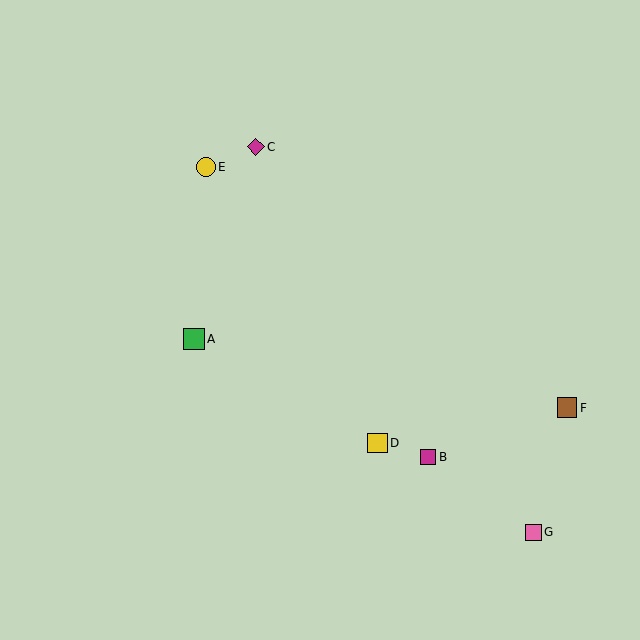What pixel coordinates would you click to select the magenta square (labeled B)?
Click at (428, 457) to select the magenta square B.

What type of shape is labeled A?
Shape A is a green square.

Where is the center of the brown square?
The center of the brown square is at (567, 408).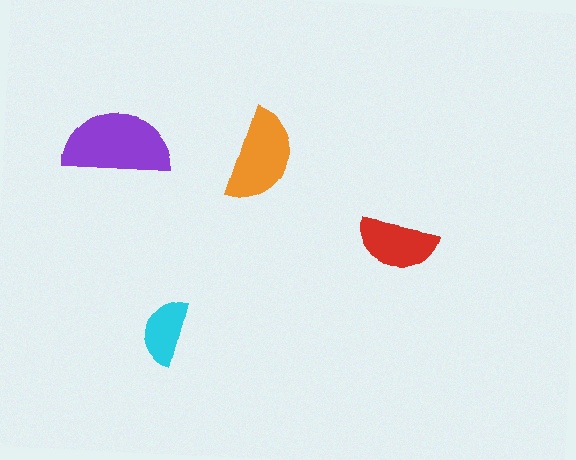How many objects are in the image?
There are 4 objects in the image.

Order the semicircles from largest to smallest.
the purple one, the orange one, the red one, the cyan one.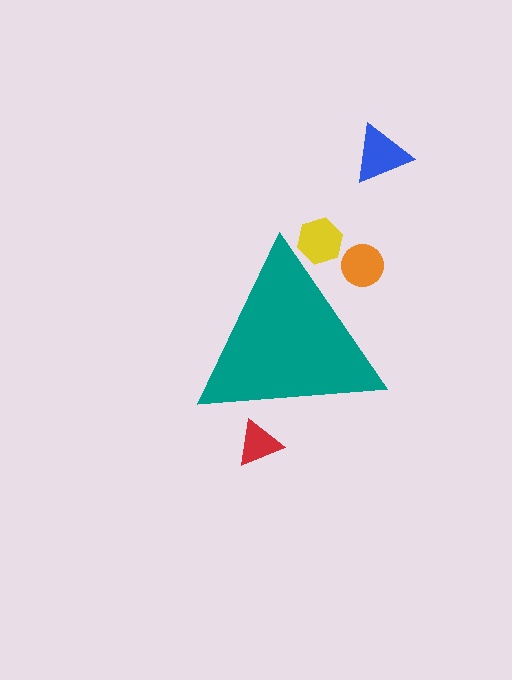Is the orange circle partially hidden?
Yes, the orange circle is partially hidden behind the teal triangle.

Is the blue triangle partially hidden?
No, the blue triangle is fully visible.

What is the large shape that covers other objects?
A teal triangle.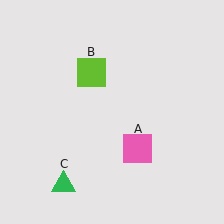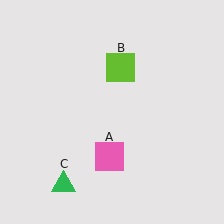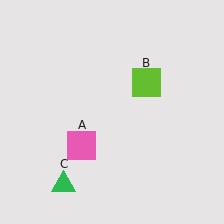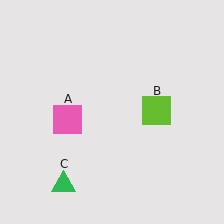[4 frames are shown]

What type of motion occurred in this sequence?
The pink square (object A), lime square (object B) rotated clockwise around the center of the scene.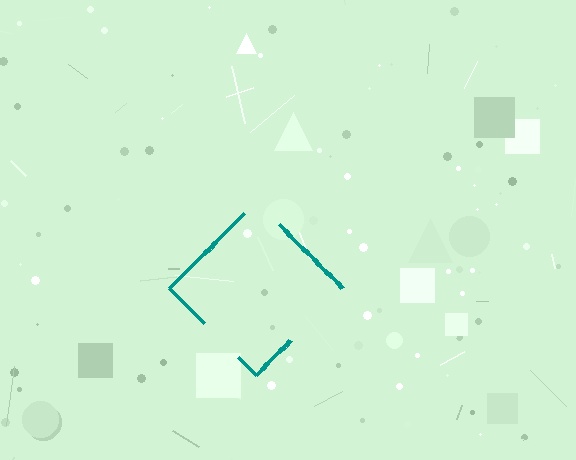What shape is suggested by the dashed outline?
The dashed outline suggests a diamond.